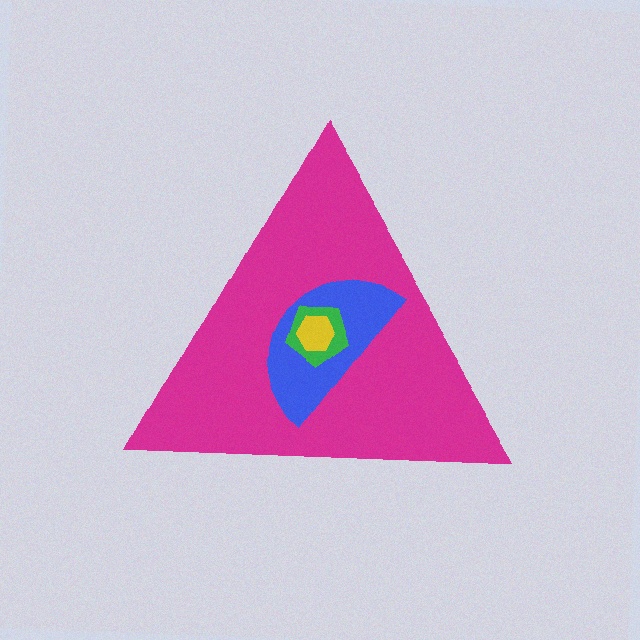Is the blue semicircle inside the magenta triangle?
Yes.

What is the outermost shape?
The magenta triangle.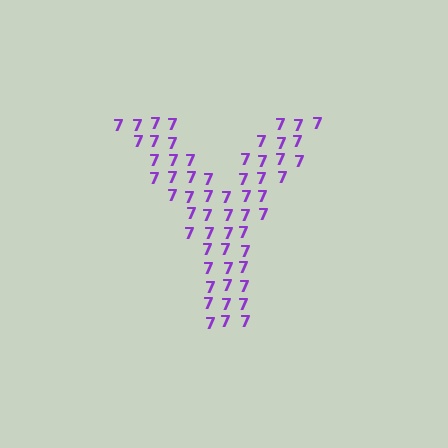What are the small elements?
The small elements are digit 7's.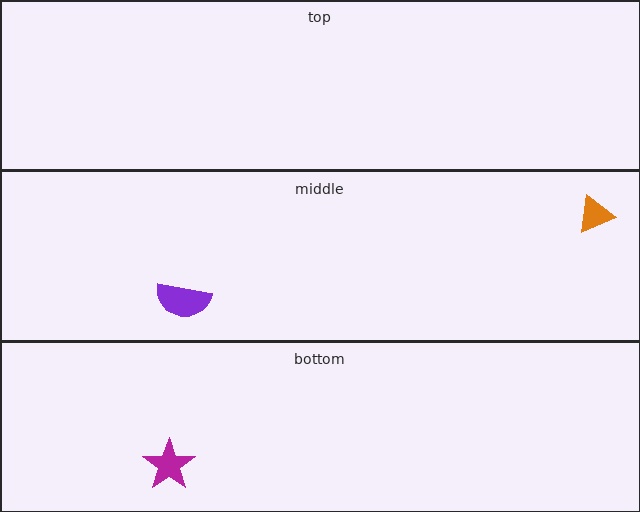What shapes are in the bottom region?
The magenta star.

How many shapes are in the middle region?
2.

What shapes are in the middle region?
The purple semicircle, the orange triangle.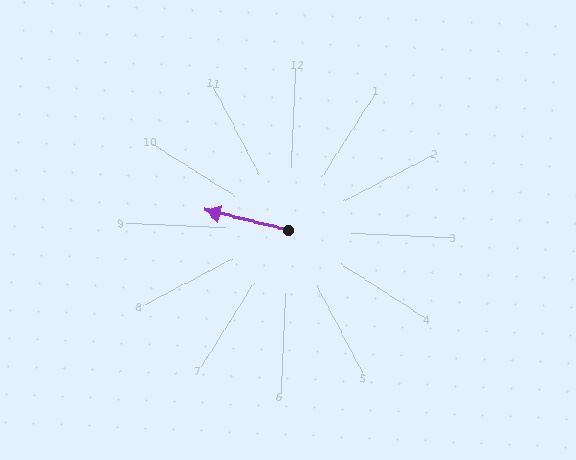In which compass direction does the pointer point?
West.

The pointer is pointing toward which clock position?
Roughly 9 o'clock.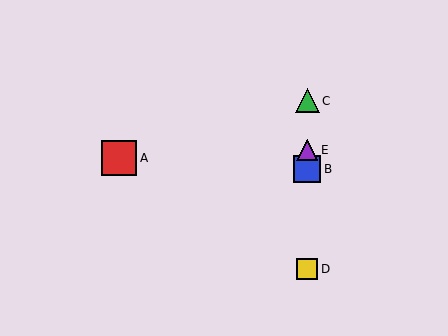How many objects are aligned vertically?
4 objects (B, C, D, E) are aligned vertically.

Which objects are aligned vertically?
Objects B, C, D, E are aligned vertically.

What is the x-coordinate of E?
Object E is at x≈307.